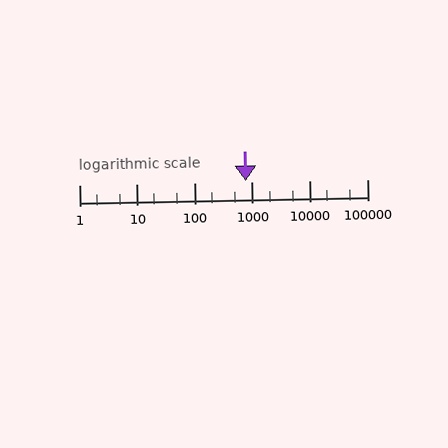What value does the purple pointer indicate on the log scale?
The pointer indicates approximately 790.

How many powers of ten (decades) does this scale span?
The scale spans 5 decades, from 1 to 100000.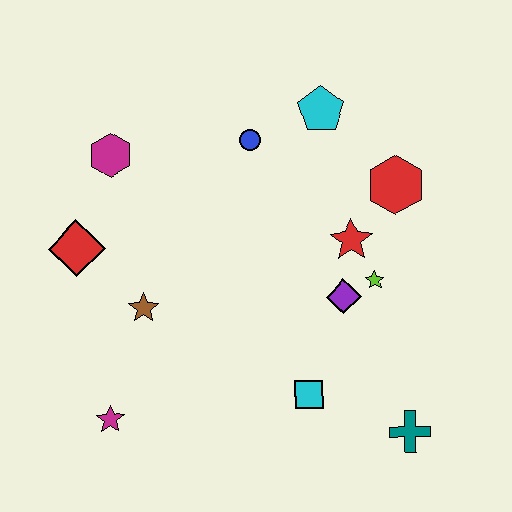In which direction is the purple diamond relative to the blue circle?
The purple diamond is below the blue circle.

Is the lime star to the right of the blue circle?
Yes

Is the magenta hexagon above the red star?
Yes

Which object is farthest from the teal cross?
The magenta hexagon is farthest from the teal cross.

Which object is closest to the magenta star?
The brown star is closest to the magenta star.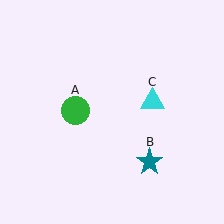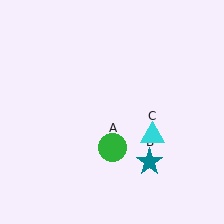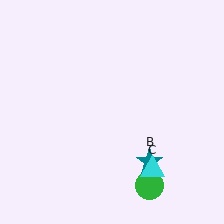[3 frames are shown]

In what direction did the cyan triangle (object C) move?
The cyan triangle (object C) moved down.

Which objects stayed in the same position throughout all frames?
Teal star (object B) remained stationary.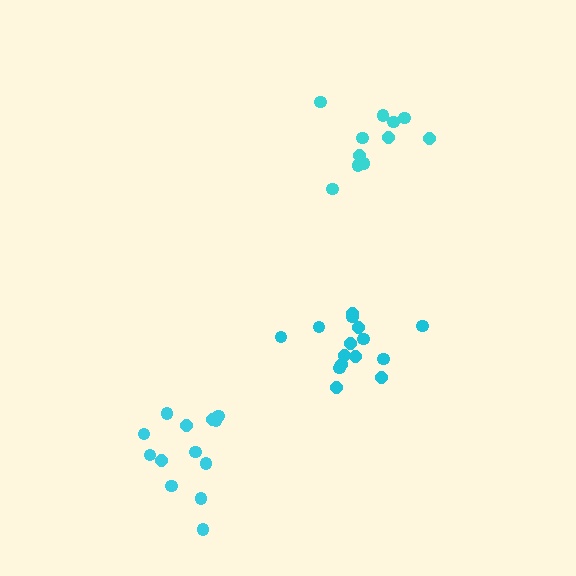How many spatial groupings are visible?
There are 3 spatial groupings.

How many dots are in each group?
Group 1: 13 dots, Group 2: 15 dots, Group 3: 11 dots (39 total).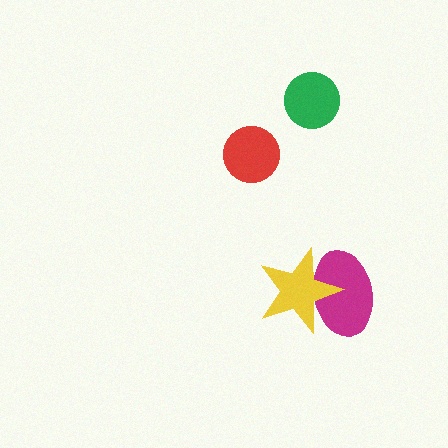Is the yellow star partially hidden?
No, no other shape covers it.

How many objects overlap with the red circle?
0 objects overlap with the red circle.